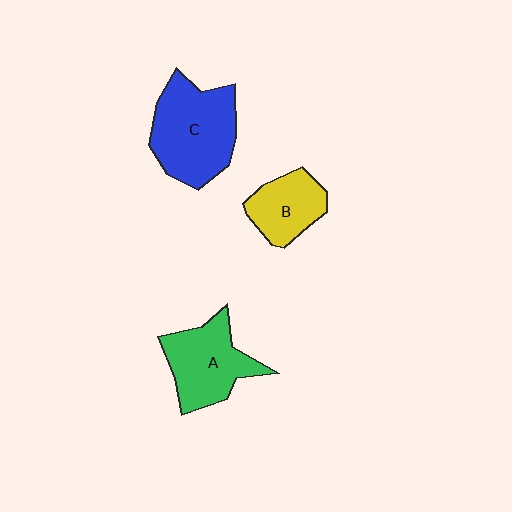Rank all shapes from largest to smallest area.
From largest to smallest: C (blue), A (green), B (yellow).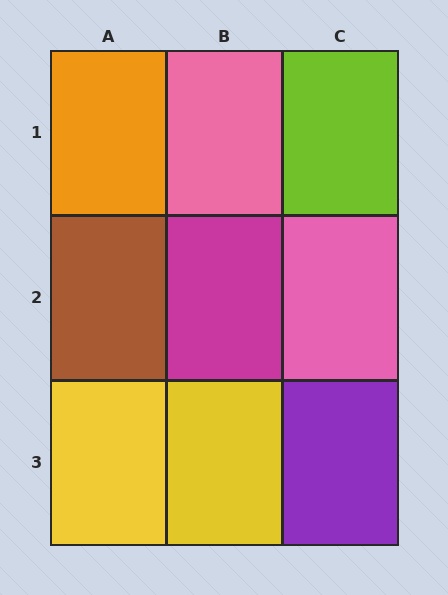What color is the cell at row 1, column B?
Pink.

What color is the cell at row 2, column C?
Pink.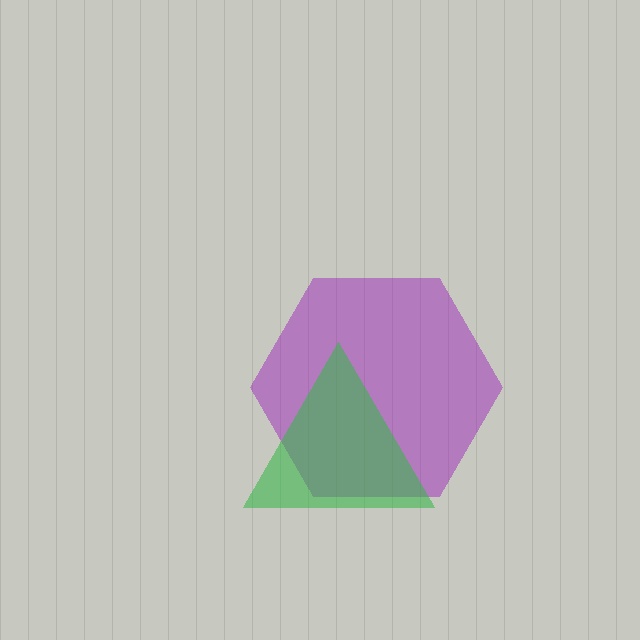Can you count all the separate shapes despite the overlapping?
Yes, there are 2 separate shapes.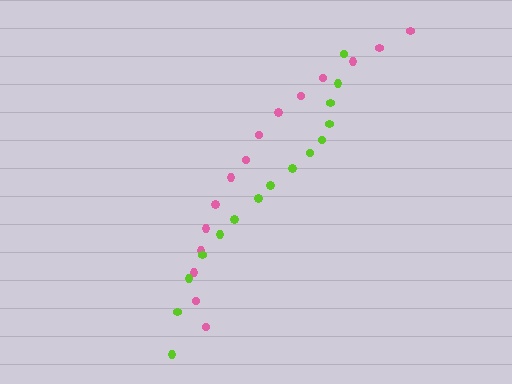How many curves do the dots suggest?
There are 2 distinct paths.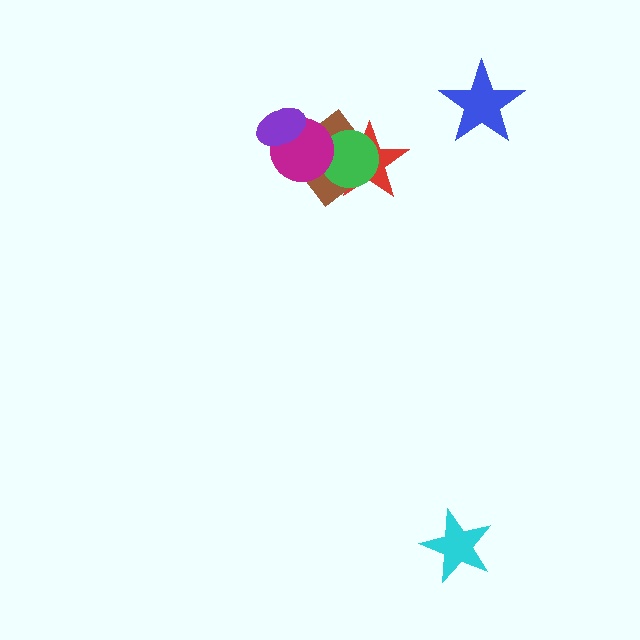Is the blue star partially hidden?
No, no other shape covers it.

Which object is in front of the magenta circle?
The purple ellipse is in front of the magenta circle.